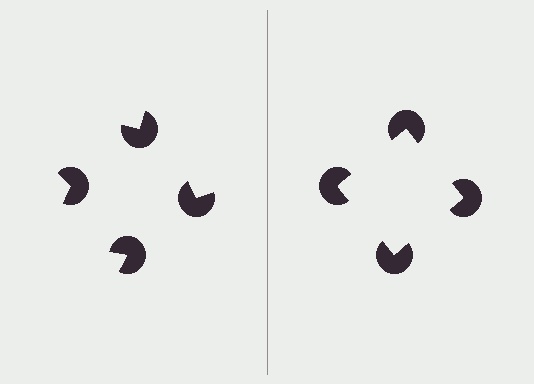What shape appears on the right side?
An illusory square.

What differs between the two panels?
The pac-man discs are positioned identically on both sides; only the wedge orientations differ. On the right they align to a square; on the left they are misaligned.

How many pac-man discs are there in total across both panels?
8 — 4 on each side.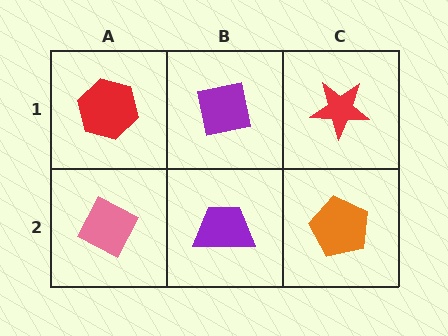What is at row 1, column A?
A red hexagon.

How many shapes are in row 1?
3 shapes.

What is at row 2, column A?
A pink diamond.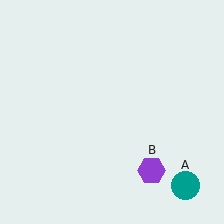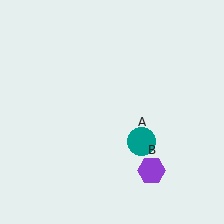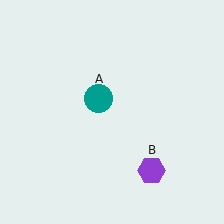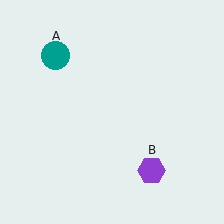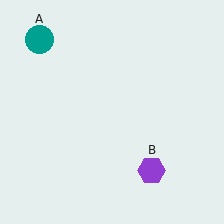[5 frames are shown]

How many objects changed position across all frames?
1 object changed position: teal circle (object A).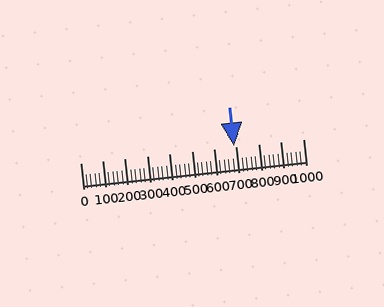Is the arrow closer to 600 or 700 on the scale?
The arrow is closer to 700.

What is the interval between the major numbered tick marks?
The major tick marks are spaced 100 units apart.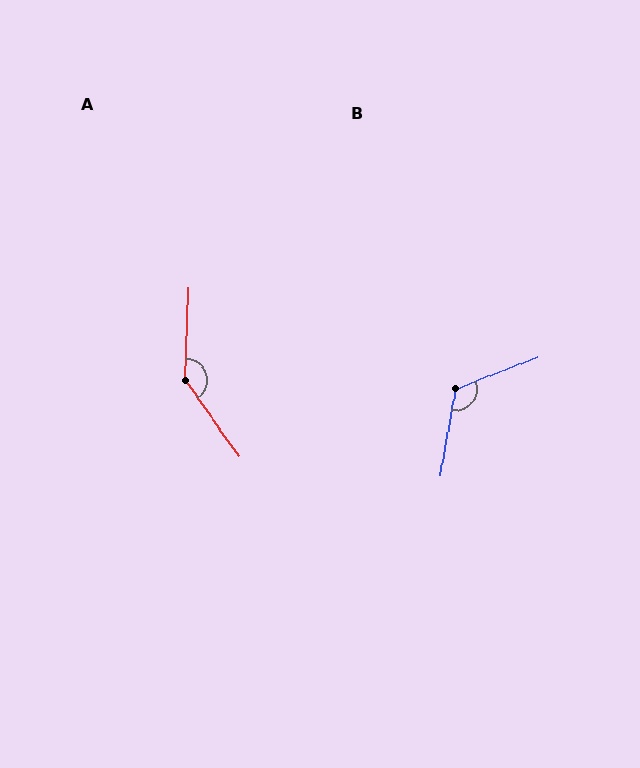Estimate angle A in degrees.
Approximately 143 degrees.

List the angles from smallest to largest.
B (121°), A (143°).